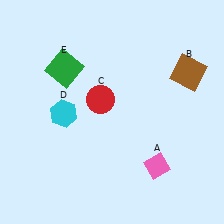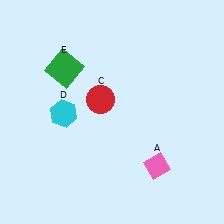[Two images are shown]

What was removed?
The brown square (B) was removed in Image 2.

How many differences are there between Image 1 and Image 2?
There is 1 difference between the two images.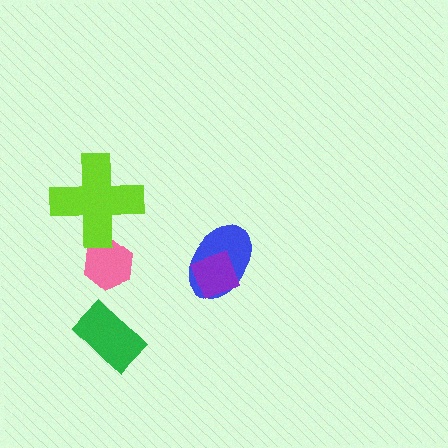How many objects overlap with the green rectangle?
0 objects overlap with the green rectangle.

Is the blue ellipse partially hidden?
Yes, it is partially covered by another shape.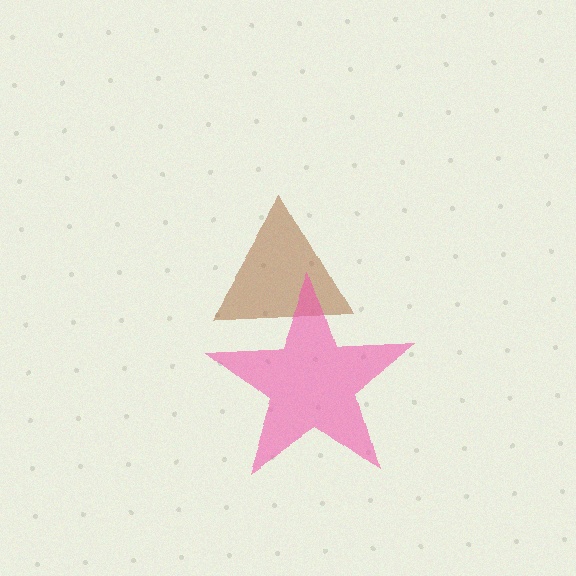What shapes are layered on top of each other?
The layered shapes are: a brown triangle, a pink star.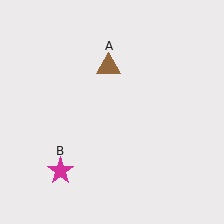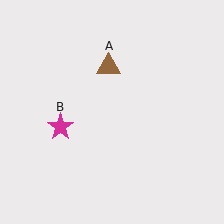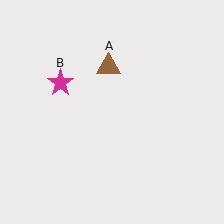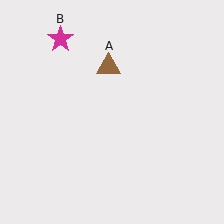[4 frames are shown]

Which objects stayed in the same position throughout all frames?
Brown triangle (object A) remained stationary.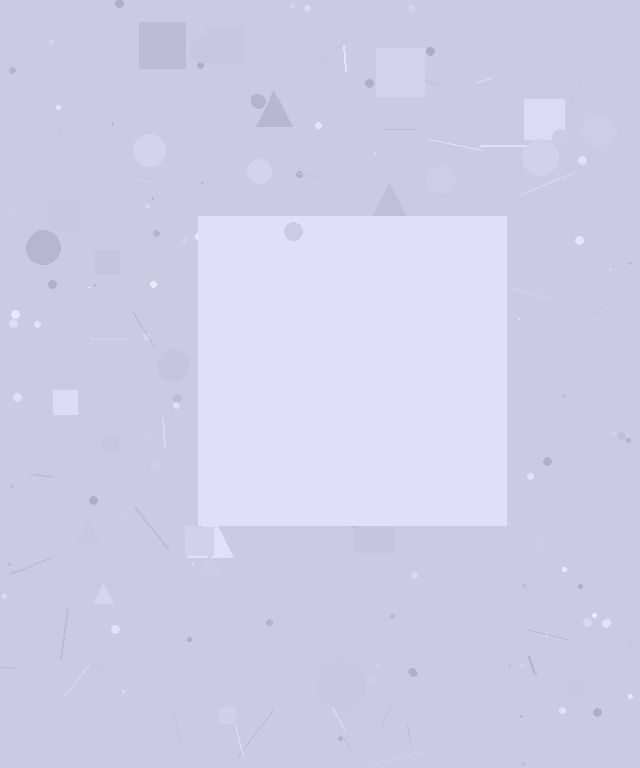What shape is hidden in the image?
A square is hidden in the image.